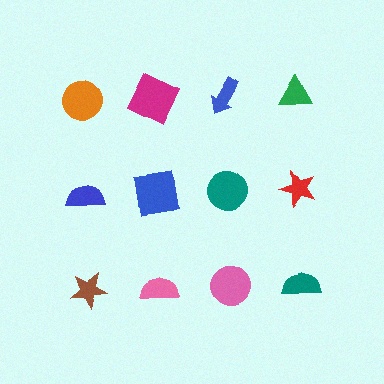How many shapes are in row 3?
4 shapes.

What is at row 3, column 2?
A pink semicircle.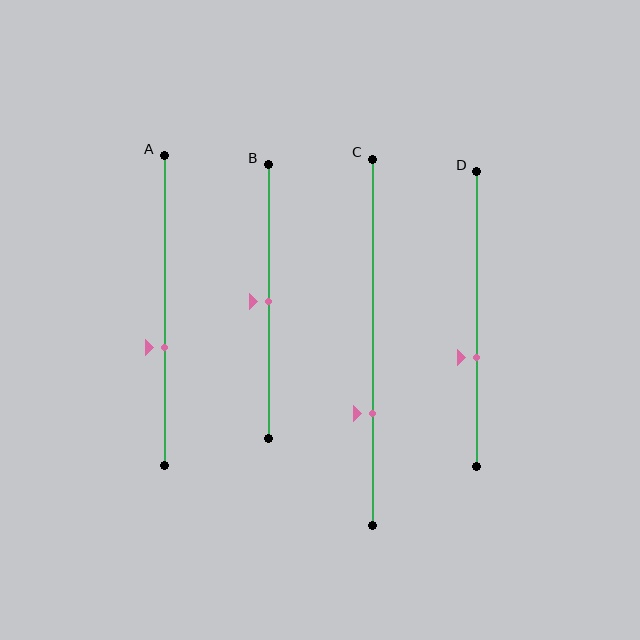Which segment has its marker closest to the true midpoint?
Segment B has its marker closest to the true midpoint.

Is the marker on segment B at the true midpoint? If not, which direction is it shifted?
Yes, the marker on segment B is at the true midpoint.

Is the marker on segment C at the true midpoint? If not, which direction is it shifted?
No, the marker on segment C is shifted downward by about 19% of the segment length.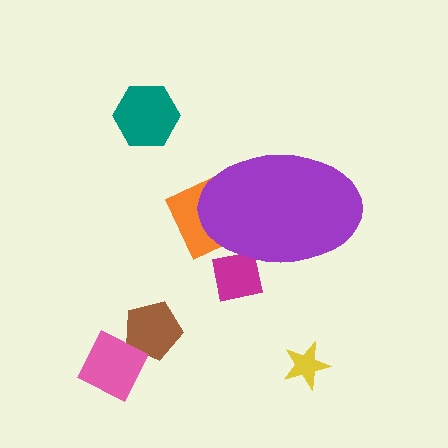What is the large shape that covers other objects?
A purple ellipse.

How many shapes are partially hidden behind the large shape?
2 shapes are partially hidden.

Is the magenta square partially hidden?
Yes, the magenta square is partially hidden behind the purple ellipse.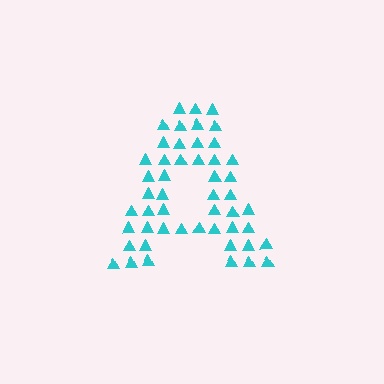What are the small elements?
The small elements are triangles.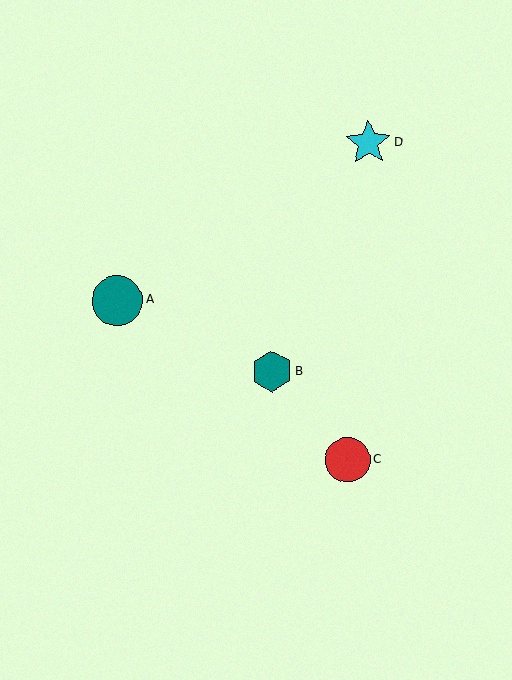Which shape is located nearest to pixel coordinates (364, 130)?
The cyan star (labeled D) at (368, 143) is nearest to that location.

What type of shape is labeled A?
Shape A is a teal circle.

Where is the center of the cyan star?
The center of the cyan star is at (368, 143).